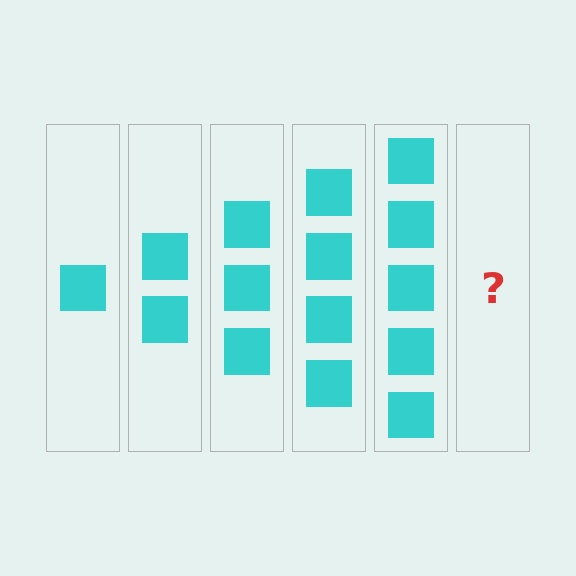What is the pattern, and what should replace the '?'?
The pattern is that each step adds one more square. The '?' should be 6 squares.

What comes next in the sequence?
The next element should be 6 squares.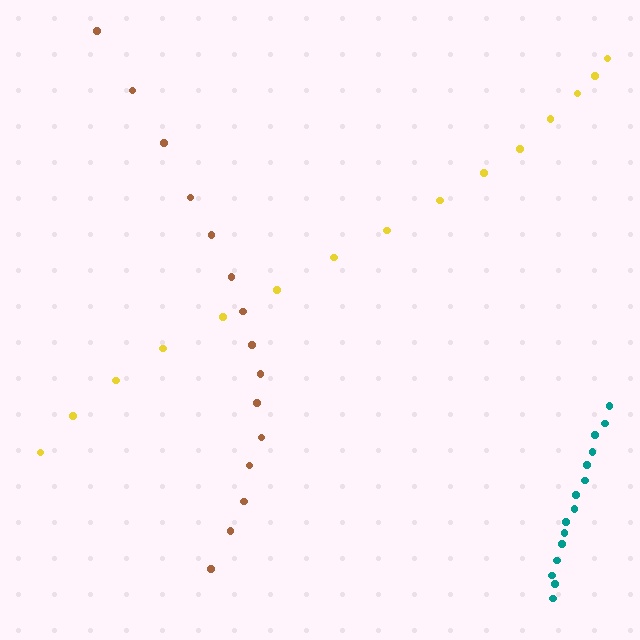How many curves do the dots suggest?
There are 3 distinct paths.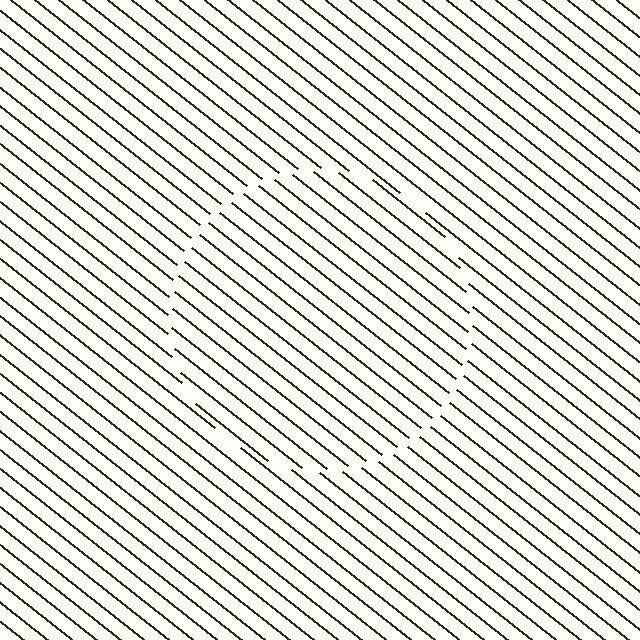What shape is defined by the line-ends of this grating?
An illusory circle. The interior of the shape contains the same grating, shifted by half a period — the contour is defined by the phase discontinuity where line-ends from the inner and outer gratings abut.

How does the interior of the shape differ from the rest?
The interior of the shape contains the same grating, shifted by half a period — the contour is defined by the phase discontinuity where line-ends from the inner and outer gratings abut.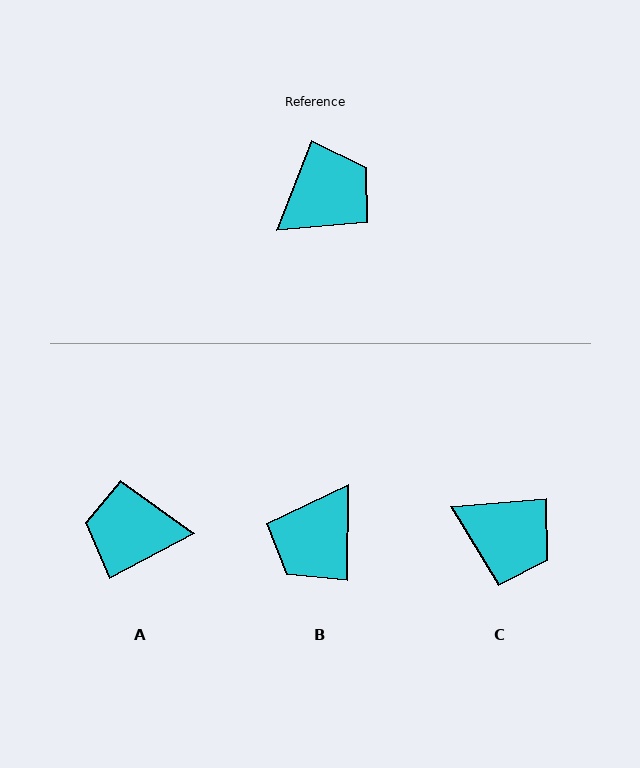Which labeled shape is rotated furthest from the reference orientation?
B, about 160 degrees away.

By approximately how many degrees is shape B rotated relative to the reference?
Approximately 160 degrees clockwise.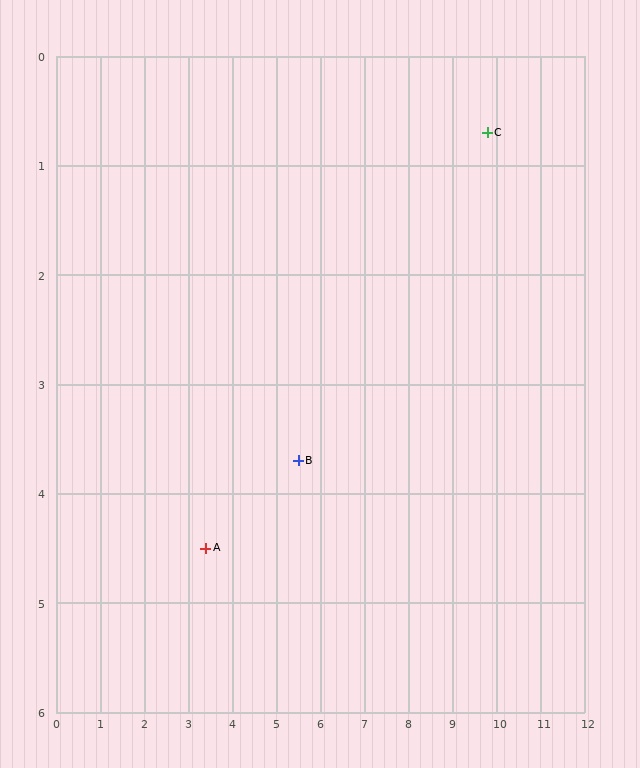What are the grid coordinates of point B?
Point B is at approximately (5.5, 3.7).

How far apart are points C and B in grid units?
Points C and B are about 5.2 grid units apart.